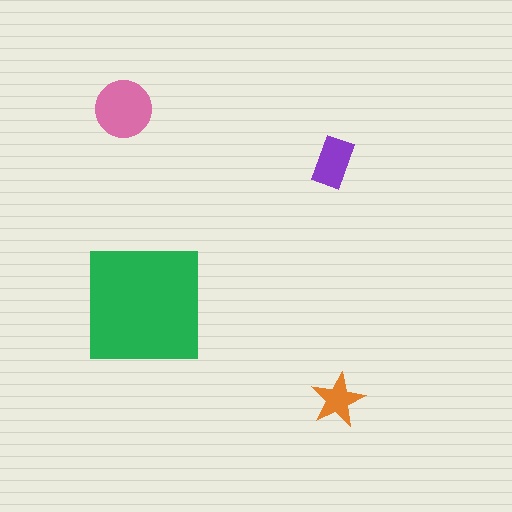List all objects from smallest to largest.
The orange star, the purple rectangle, the pink circle, the green square.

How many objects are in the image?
There are 4 objects in the image.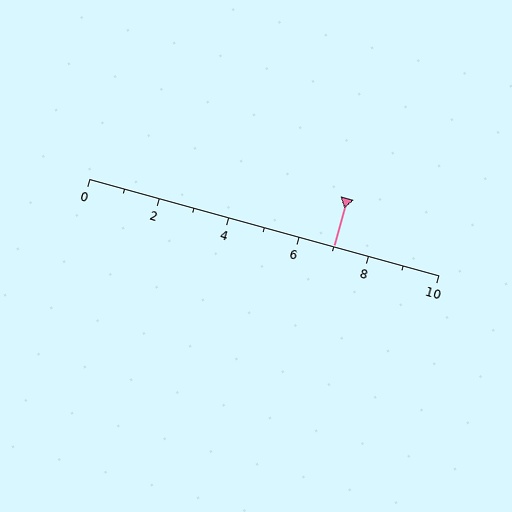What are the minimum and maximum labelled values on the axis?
The axis runs from 0 to 10.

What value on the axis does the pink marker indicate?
The marker indicates approximately 7.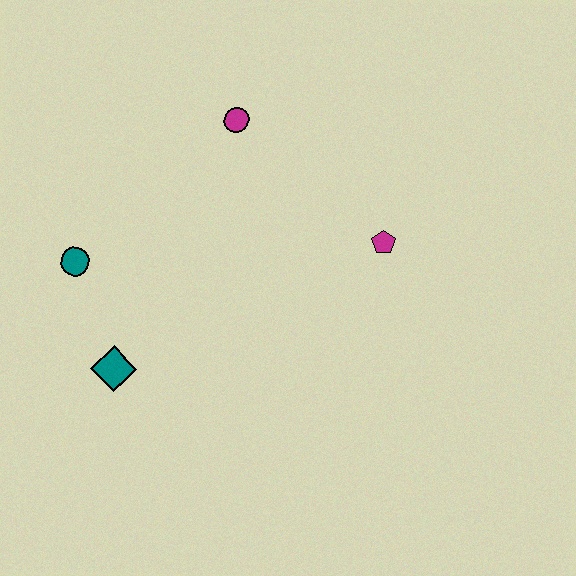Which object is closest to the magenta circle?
The magenta pentagon is closest to the magenta circle.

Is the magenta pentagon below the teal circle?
No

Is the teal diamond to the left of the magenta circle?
Yes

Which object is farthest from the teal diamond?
The magenta pentagon is farthest from the teal diamond.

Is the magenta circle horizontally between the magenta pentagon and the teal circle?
Yes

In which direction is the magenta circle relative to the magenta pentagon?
The magenta circle is to the left of the magenta pentagon.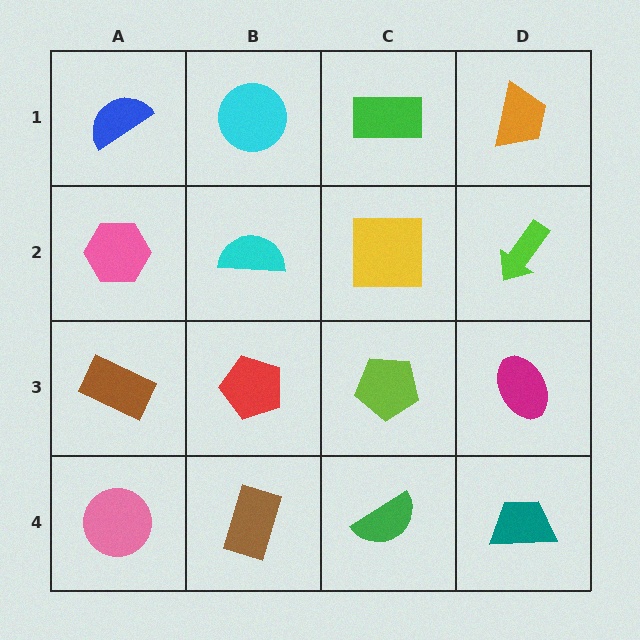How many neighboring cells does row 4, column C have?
3.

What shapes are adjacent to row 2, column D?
An orange trapezoid (row 1, column D), a magenta ellipse (row 3, column D), a yellow square (row 2, column C).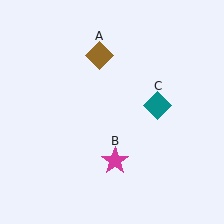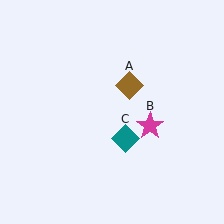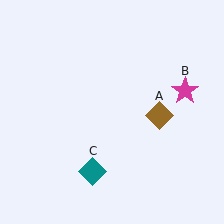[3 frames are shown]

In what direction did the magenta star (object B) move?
The magenta star (object B) moved up and to the right.